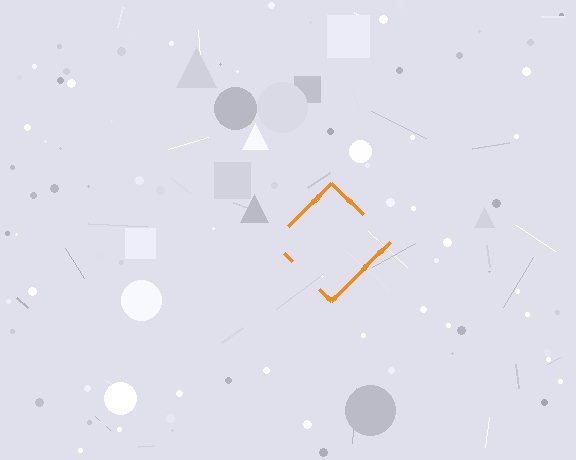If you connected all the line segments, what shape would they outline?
They would outline a diamond.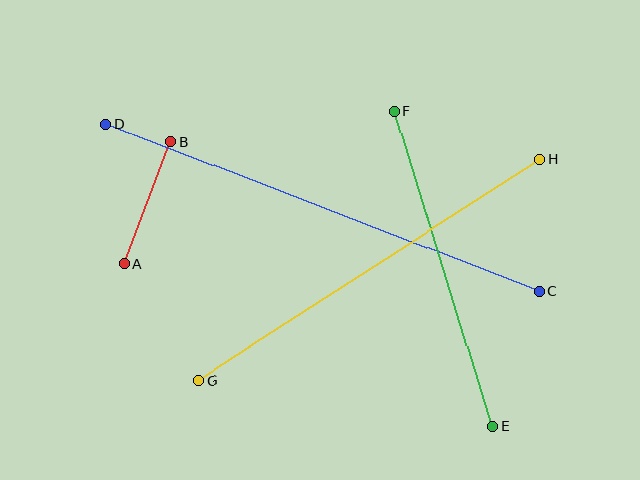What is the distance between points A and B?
The distance is approximately 130 pixels.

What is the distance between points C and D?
The distance is approximately 465 pixels.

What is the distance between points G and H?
The distance is approximately 406 pixels.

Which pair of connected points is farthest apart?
Points C and D are farthest apart.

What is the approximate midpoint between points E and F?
The midpoint is at approximately (444, 269) pixels.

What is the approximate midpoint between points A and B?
The midpoint is at approximately (147, 203) pixels.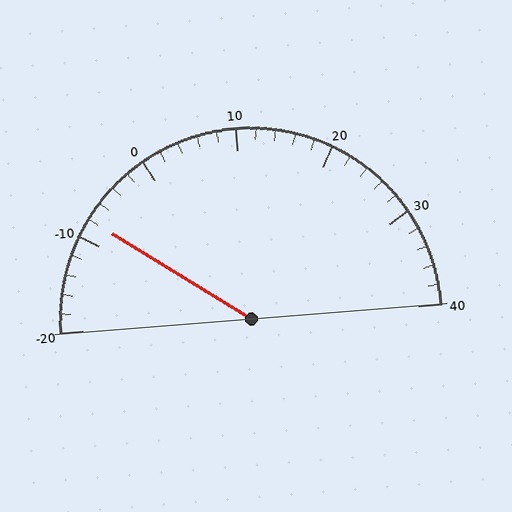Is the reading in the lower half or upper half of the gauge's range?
The reading is in the lower half of the range (-20 to 40).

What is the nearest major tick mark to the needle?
The nearest major tick mark is -10.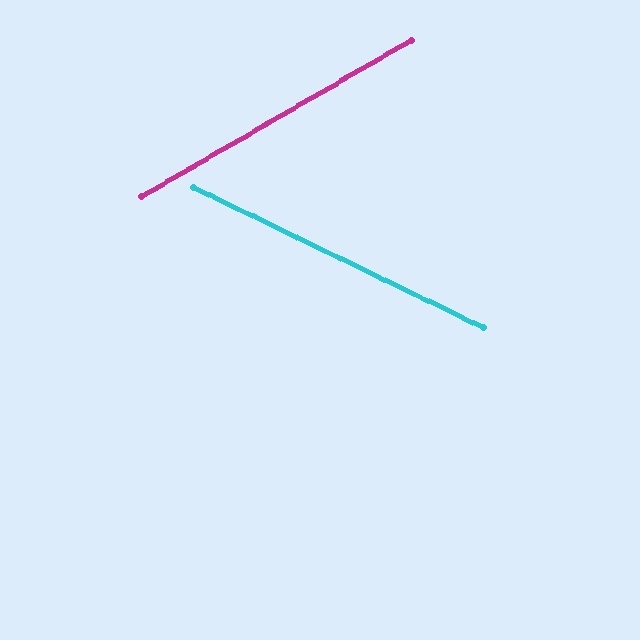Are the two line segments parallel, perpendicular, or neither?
Neither parallel nor perpendicular — they differ by about 56°.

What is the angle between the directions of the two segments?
Approximately 56 degrees.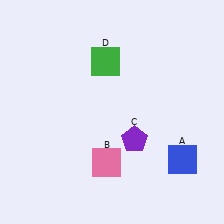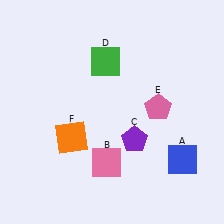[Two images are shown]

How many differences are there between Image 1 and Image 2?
There are 2 differences between the two images.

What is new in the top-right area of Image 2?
A pink pentagon (E) was added in the top-right area of Image 2.